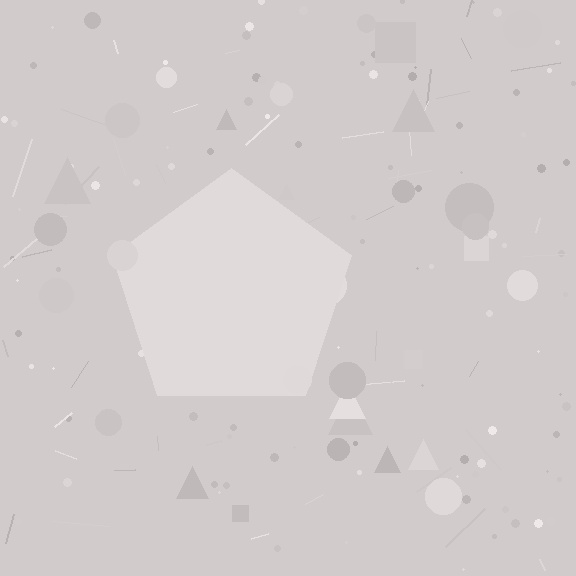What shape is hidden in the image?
A pentagon is hidden in the image.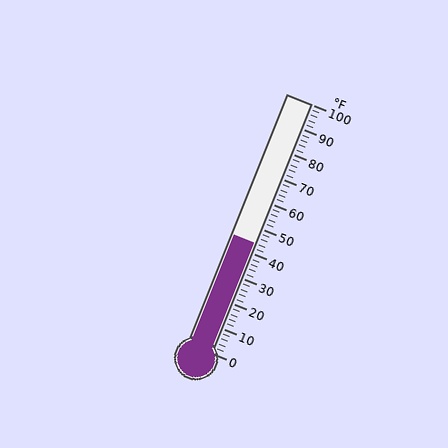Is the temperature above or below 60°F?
The temperature is below 60°F.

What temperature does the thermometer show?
The thermometer shows approximately 44°F.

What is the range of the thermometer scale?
The thermometer scale ranges from 0°F to 100°F.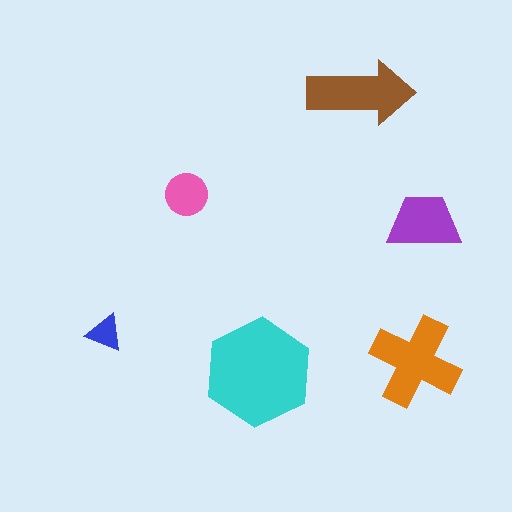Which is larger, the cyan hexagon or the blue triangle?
The cyan hexagon.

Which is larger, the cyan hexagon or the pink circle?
The cyan hexagon.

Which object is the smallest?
The blue triangle.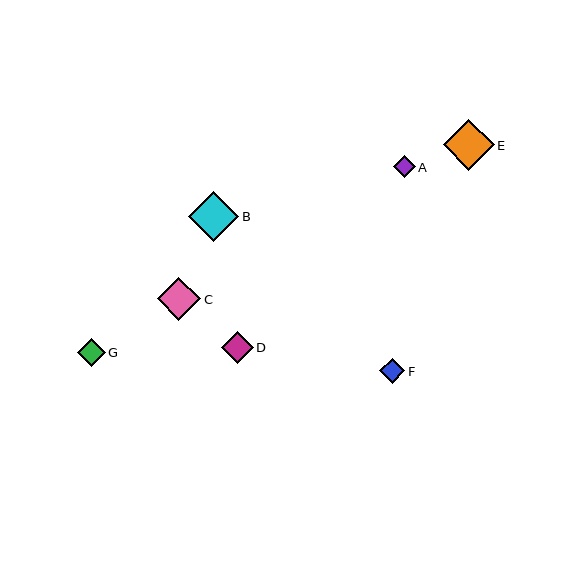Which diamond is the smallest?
Diamond A is the smallest with a size of approximately 22 pixels.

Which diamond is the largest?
Diamond B is the largest with a size of approximately 51 pixels.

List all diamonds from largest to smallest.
From largest to smallest: B, E, C, D, G, F, A.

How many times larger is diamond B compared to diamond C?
Diamond B is approximately 1.2 times the size of diamond C.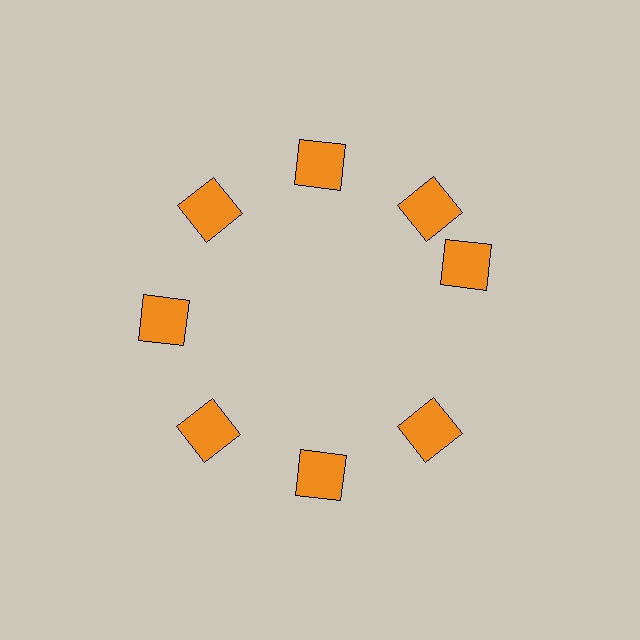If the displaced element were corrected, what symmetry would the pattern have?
It would have 8-fold rotational symmetry — the pattern would map onto itself every 45 degrees.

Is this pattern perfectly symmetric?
No. The 8 orange squares are arranged in a ring, but one element near the 3 o'clock position is rotated out of alignment along the ring, breaking the 8-fold rotational symmetry.